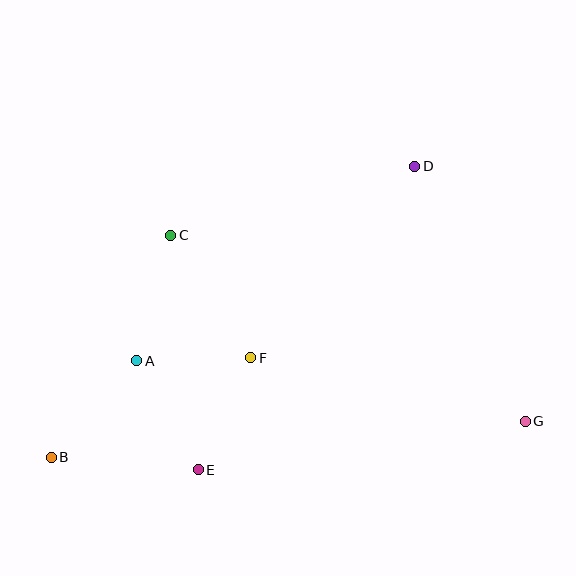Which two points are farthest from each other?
Points B and G are farthest from each other.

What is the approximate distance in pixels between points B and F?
The distance between B and F is approximately 223 pixels.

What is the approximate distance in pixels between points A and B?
The distance between A and B is approximately 129 pixels.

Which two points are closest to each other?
Points A and F are closest to each other.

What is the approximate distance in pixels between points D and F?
The distance between D and F is approximately 252 pixels.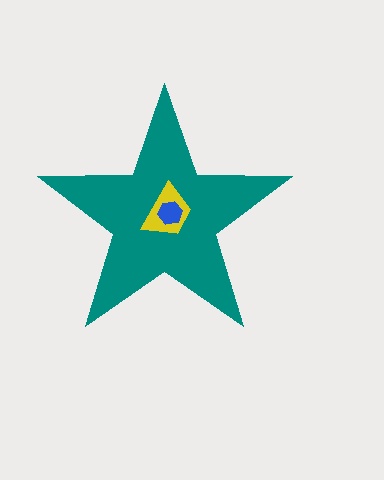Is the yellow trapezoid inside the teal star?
Yes.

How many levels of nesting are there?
3.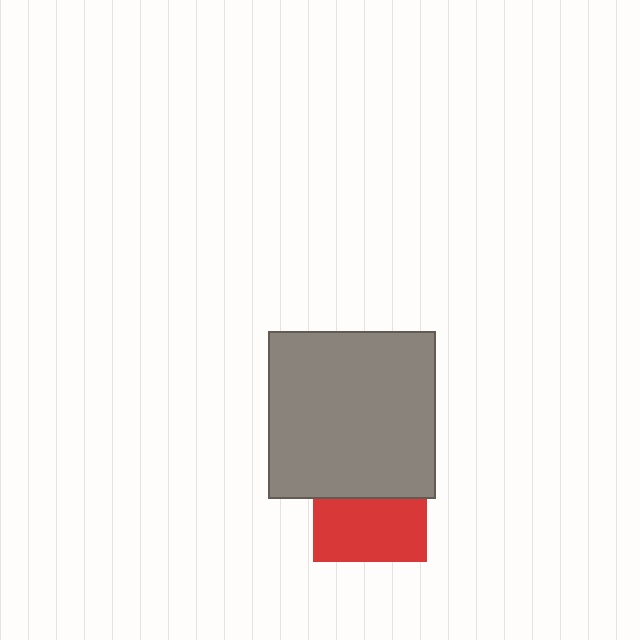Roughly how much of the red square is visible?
About half of it is visible (roughly 55%).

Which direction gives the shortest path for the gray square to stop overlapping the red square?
Moving up gives the shortest separation.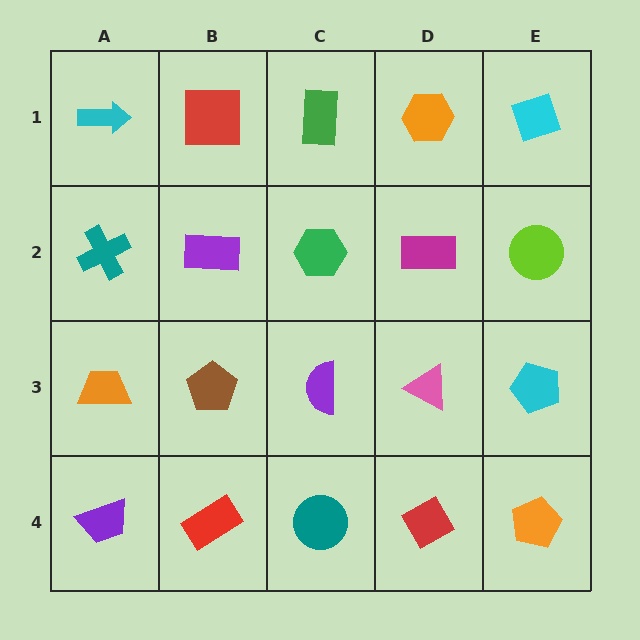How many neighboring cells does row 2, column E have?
3.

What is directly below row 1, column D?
A magenta rectangle.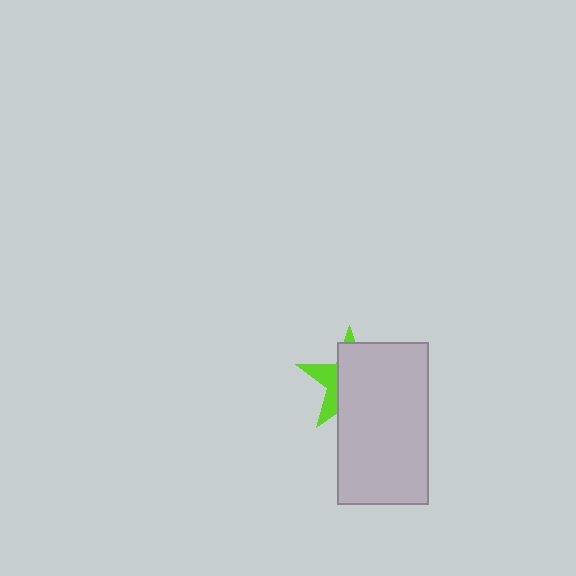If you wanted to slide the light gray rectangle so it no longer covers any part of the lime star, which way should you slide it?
Slide it right — that is the most direct way to separate the two shapes.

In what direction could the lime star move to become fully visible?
The lime star could move left. That would shift it out from behind the light gray rectangle entirely.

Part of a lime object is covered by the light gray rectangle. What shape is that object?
It is a star.